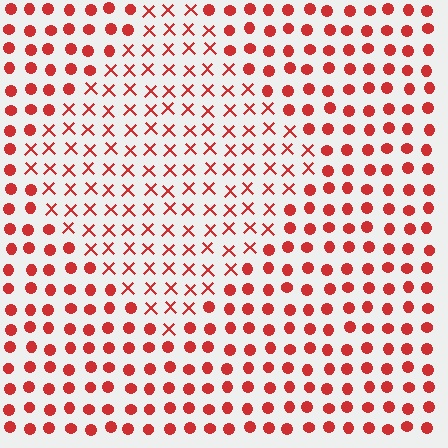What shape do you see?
I see a diamond.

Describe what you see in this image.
The image is filled with small red elements arranged in a uniform grid. A diamond-shaped region contains X marks, while the surrounding area contains circles. The boundary is defined purely by the change in element shape.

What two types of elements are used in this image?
The image uses X marks inside the diamond region and circles outside it.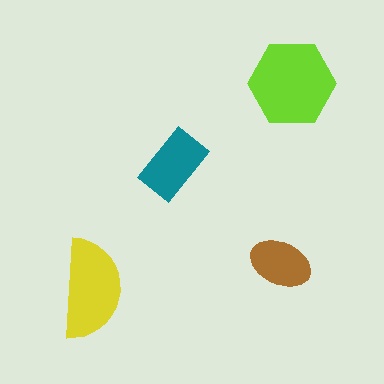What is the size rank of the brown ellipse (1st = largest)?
4th.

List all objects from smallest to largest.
The brown ellipse, the teal rectangle, the yellow semicircle, the lime hexagon.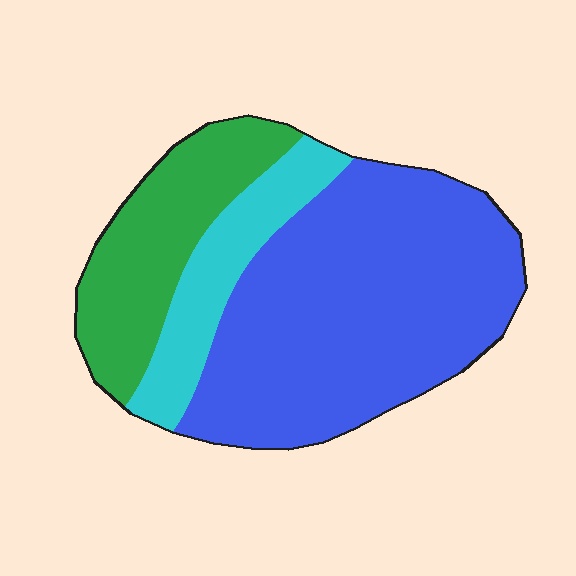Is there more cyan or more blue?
Blue.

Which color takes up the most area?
Blue, at roughly 60%.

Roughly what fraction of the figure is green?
Green takes up less than a quarter of the figure.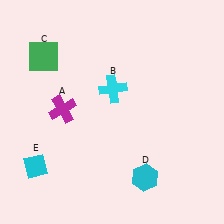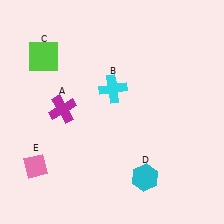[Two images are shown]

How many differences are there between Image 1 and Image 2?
There are 2 differences between the two images.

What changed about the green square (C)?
In Image 1, C is green. In Image 2, it changed to lime.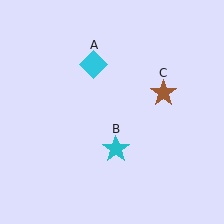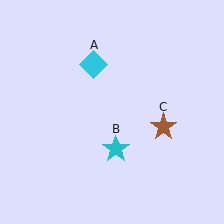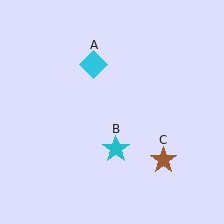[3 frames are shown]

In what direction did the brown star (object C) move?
The brown star (object C) moved down.